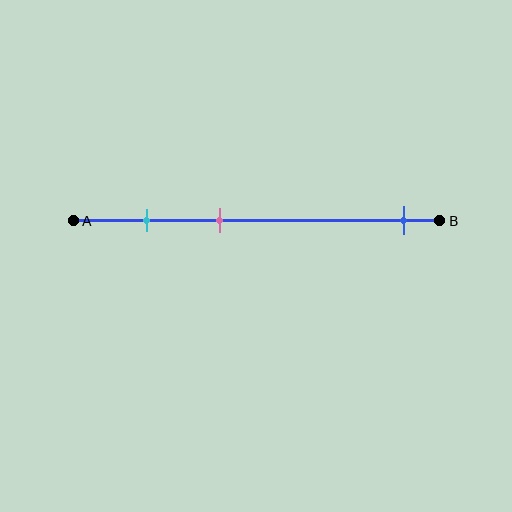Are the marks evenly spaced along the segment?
No, the marks are not evenly spaced.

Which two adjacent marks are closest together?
The cyan and pink marks are the closest adjacent pair.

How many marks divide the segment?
There are 3 marks dividing the segment.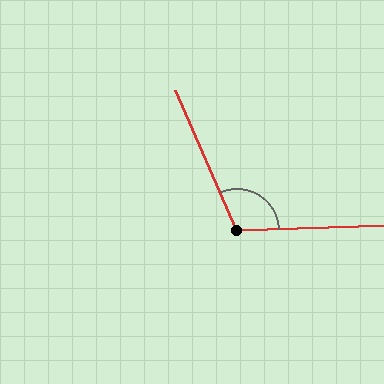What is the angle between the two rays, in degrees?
Approximately 111 degrees.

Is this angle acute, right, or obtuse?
It is obtuse.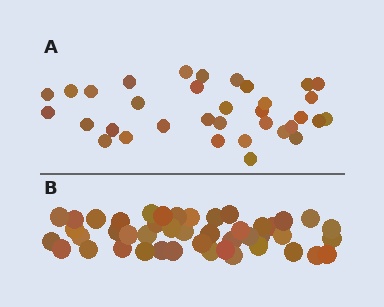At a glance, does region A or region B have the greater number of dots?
Region B (the bottom region) has more dots.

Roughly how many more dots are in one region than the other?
Region B has roughly 12 or so more dots than region A.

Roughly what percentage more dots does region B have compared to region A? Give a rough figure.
About 30% more.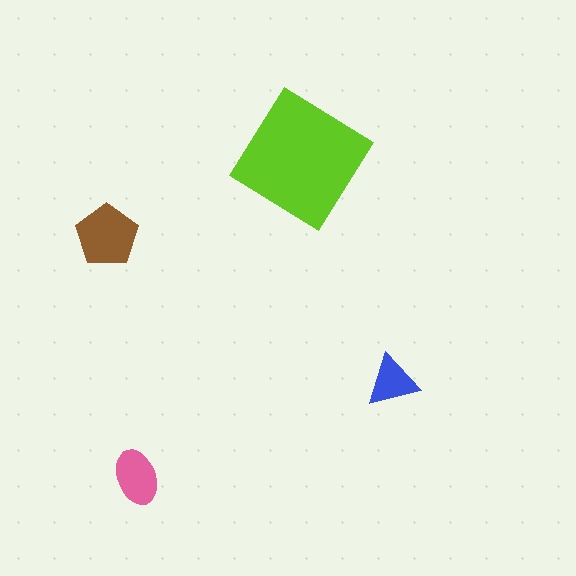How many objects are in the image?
There are 4 objects in the image.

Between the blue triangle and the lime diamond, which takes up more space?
The lime diamond.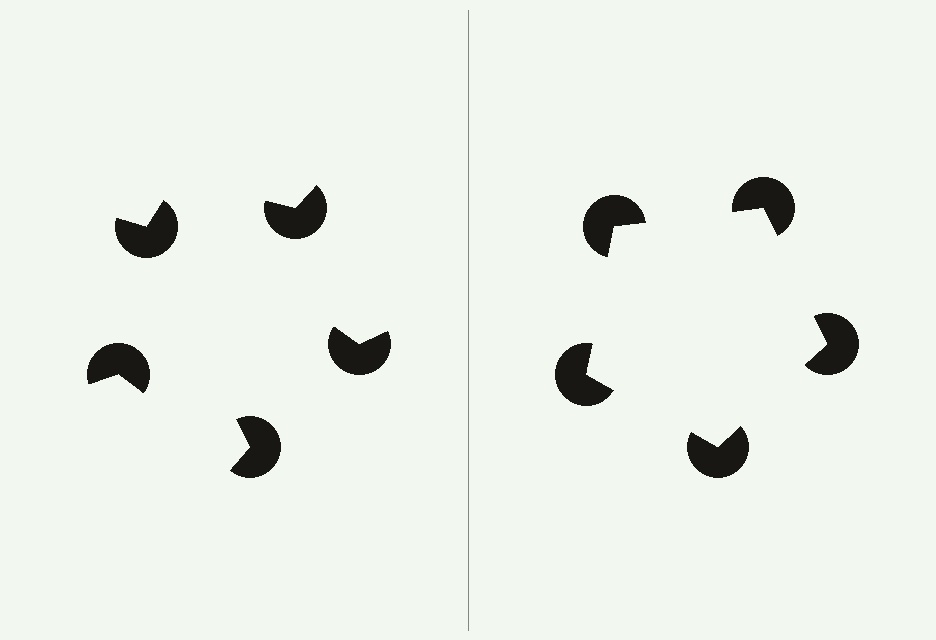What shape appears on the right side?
An illusory pentagon.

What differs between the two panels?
The pac-man discs are positioned identically on both sides; only the wedge orientations differ. On the right they align to a pentagon; on the left they are misaligned.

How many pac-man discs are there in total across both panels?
10 — 5 on each side.